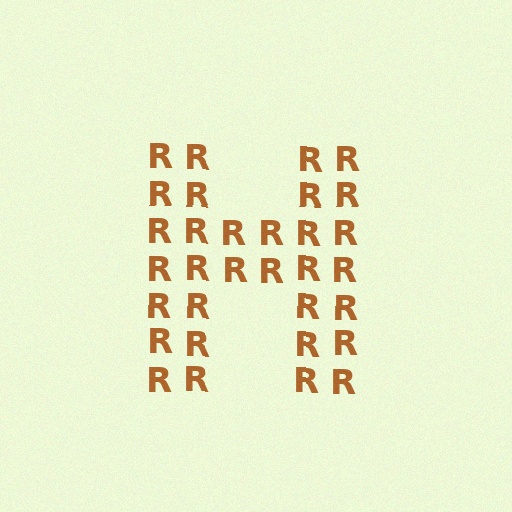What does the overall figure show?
The overall figure shows the letter H.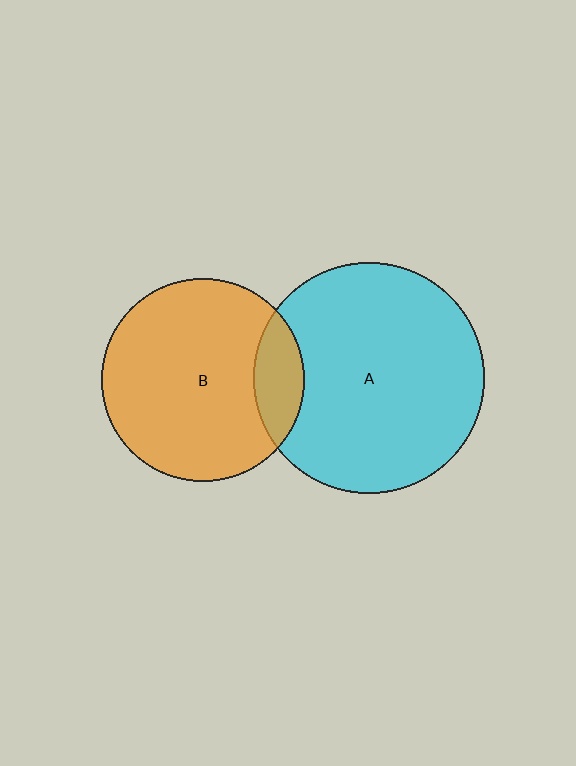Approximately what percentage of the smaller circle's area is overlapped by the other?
Approximately 15%.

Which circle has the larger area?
Circle A (cyan).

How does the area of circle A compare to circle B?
Approximately 1.3 times.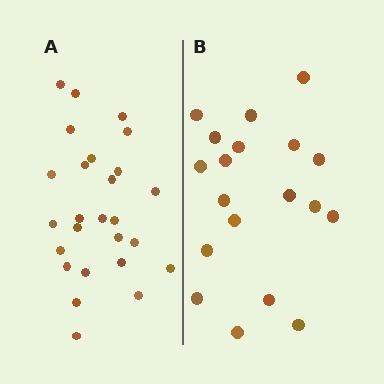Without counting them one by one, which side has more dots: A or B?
Region A (the left region) has more dots.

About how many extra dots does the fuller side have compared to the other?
Region A has roughly 8 or so more dots than region B.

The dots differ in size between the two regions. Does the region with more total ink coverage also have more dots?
No. Region B has more total ink coverage because its dots are larger, but region A actually contains more individual dots. Total area can be misleading — the number of items is what matters here.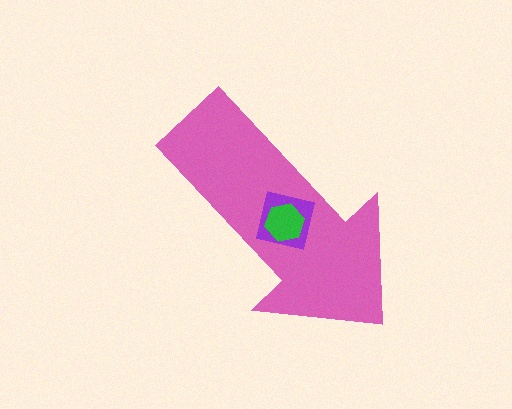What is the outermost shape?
The pink arrow.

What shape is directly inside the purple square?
The green hexagon.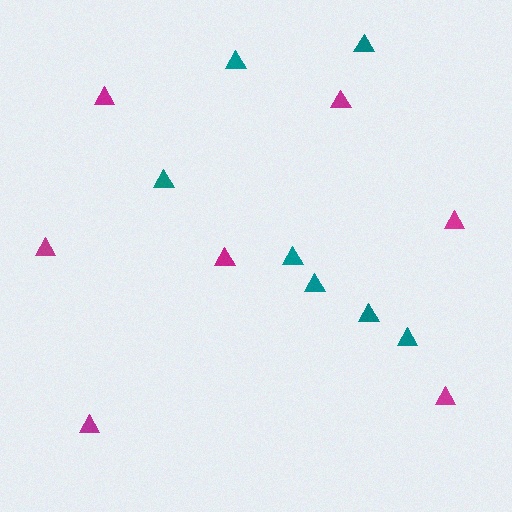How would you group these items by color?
There are 2 groups: one group of teal triangles (7) and one group of magenta triangles (7).